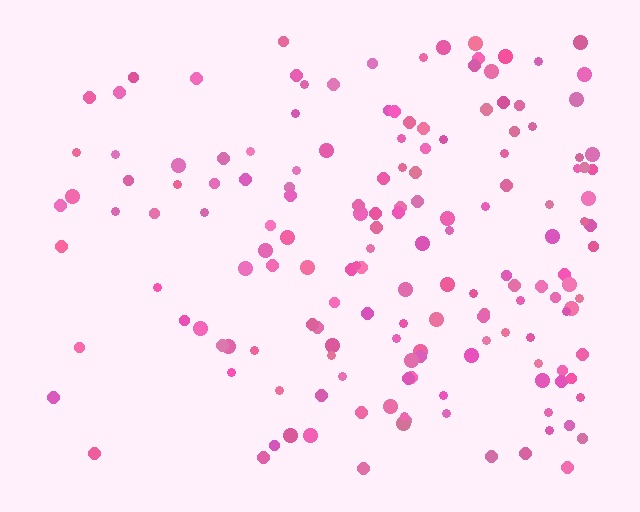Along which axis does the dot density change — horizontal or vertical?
Horizontal.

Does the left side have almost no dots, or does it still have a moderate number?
Still a moderate number, just noticeably fewer than the right.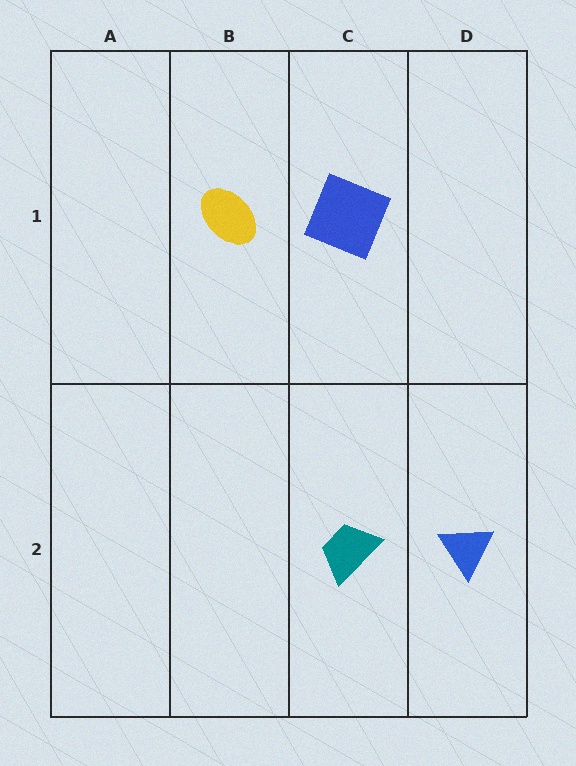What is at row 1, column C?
A blue square.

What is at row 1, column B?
A yellow ellipse.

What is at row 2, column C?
A teal trapezoid.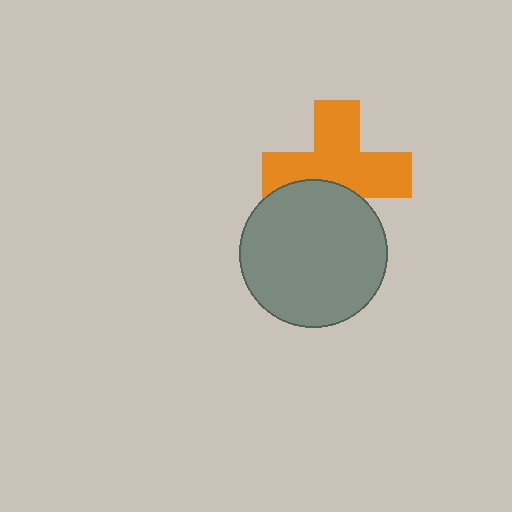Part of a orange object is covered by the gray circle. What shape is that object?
It is a cross.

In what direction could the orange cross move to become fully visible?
The orange cross could move up. That would shift it out from behind the gray circle entirely.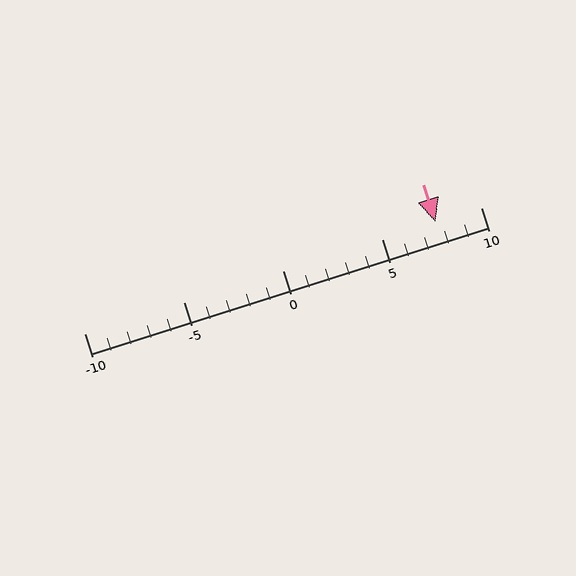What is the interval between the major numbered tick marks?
The major tick marks are spaced 5 units apart.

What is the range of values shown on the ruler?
The ruler shows values from -10 to 10.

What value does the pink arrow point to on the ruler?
The pink arrow points to approximately 8.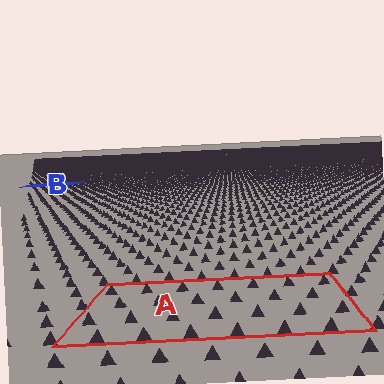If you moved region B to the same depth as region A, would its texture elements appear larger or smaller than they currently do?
They would appear larger. At a closer depth, the same texture elements are projected at a bigger on-screen size.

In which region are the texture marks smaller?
The texture marks are smaller in region B, because it is farther away.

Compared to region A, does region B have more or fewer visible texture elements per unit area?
Region B has more texture elements per unit area — they are packed more densely because it is farther away.